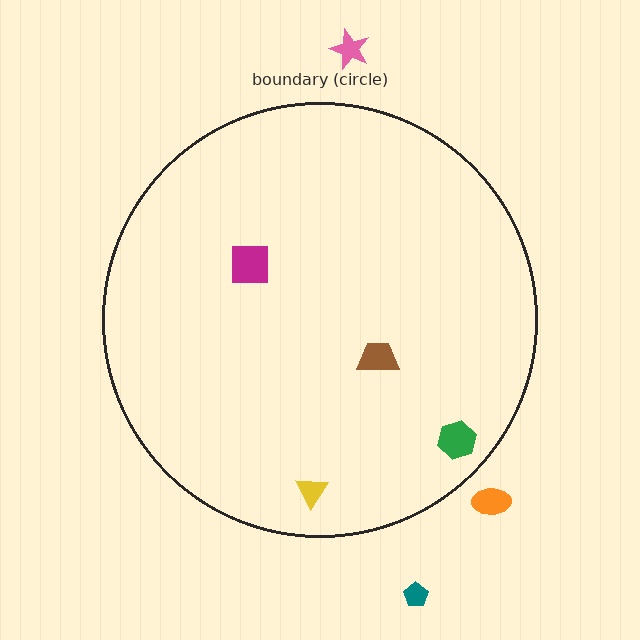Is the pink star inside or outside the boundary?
Outside.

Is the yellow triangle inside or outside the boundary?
Inside.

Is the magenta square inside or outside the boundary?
Inside.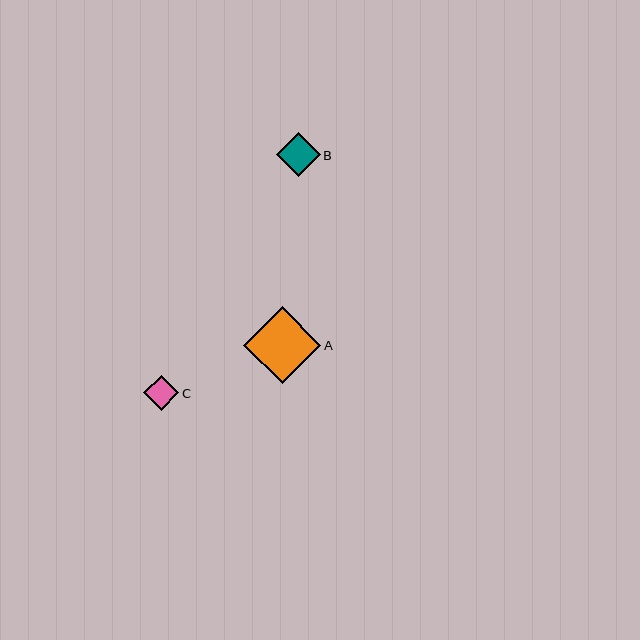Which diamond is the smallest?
Diamond C is the smallest with a size of approximately 35 pixels.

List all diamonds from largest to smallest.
From largest to smallest: A, B, C.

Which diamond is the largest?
Diamond A is the largest with a size of approximately 77 pixels.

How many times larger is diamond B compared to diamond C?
Diamond B is approximately 1.2 times the size of diamond C.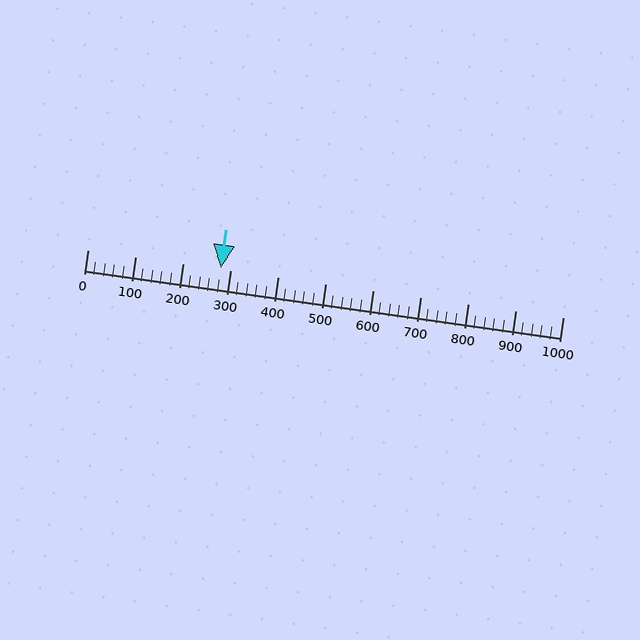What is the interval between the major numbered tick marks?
The major tick marks are spaced 100 units apart.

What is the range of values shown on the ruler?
The ruler shows values from 0 to 1000.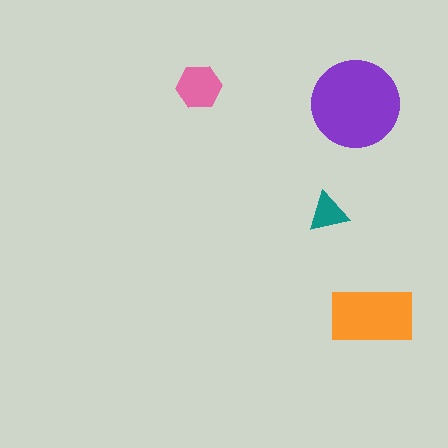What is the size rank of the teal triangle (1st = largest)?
4th.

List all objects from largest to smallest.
The purple circle, the orange rectangle, the pink hexagon, the teal triangle.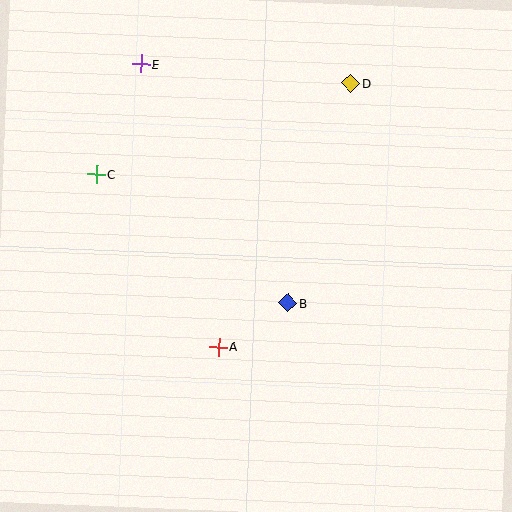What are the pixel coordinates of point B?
Point B is at (288, 303).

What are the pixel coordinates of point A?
Point A is at (218, 347).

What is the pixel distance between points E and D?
The distance between E and D is 211 pixels.